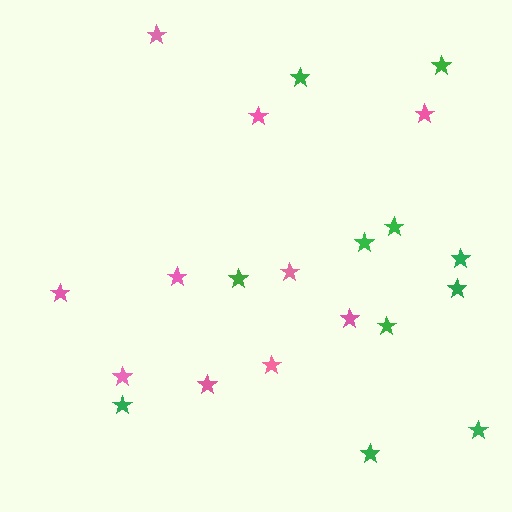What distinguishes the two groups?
There are 2 groups: one group of pink stars (10) and one group of green stars (11).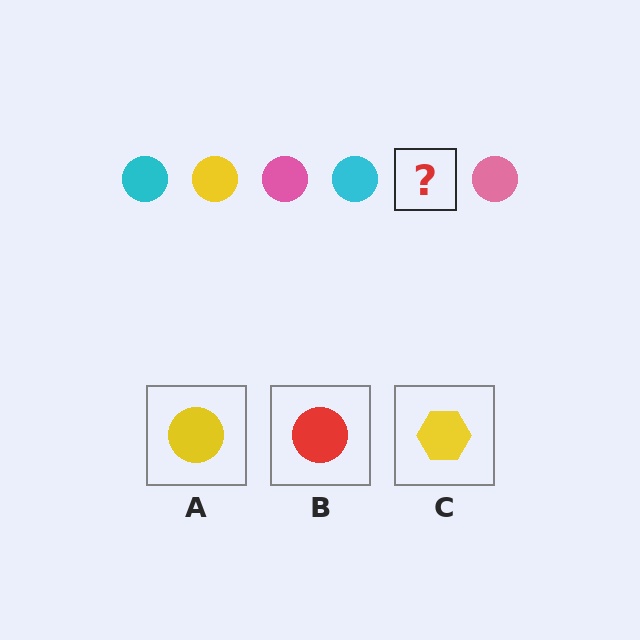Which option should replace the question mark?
Option A.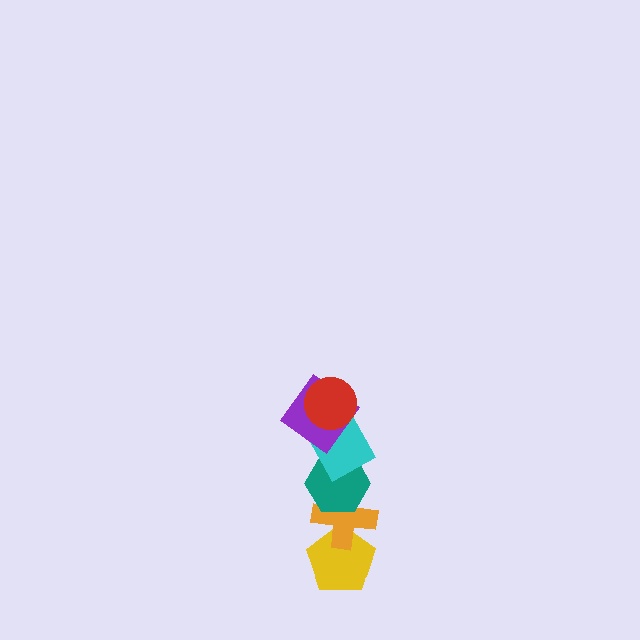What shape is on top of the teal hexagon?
The cyan square is on top of the teal hexagon.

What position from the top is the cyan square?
The cyan square is 3rd from the top.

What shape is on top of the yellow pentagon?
The orange cross is on top of the yellow pentagon.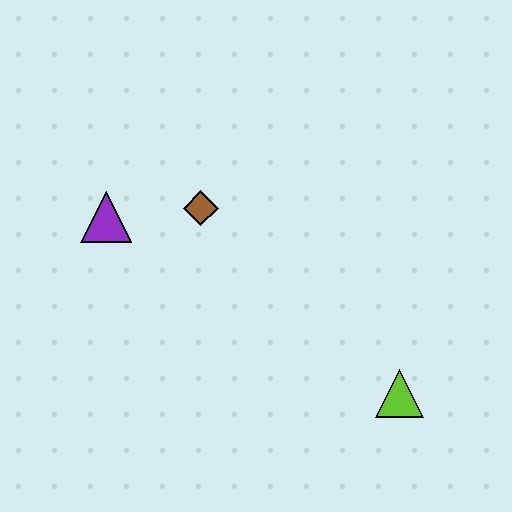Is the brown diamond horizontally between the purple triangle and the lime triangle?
Yes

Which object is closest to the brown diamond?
The purple triangle is closest to the brown diamond.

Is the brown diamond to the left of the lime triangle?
Yes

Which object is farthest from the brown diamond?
The lime triangle is farthest from the brown diamond.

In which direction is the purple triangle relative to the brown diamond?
The purple triangle is to the left of the brown diamond.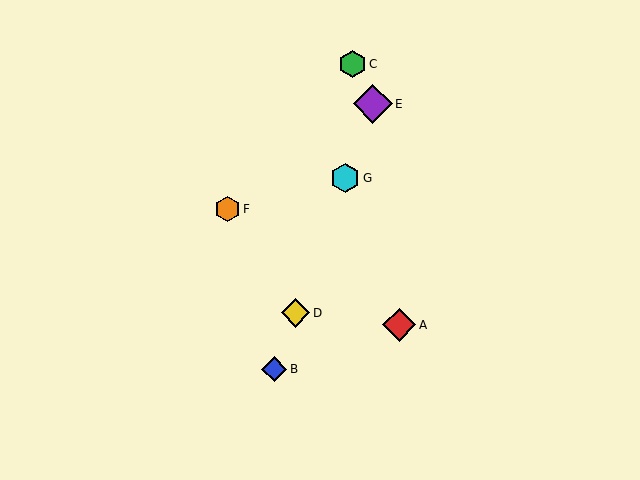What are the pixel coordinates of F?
Object F is at (228, 209).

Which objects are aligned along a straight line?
Objects B, D, E, G are aligned along a straight line.